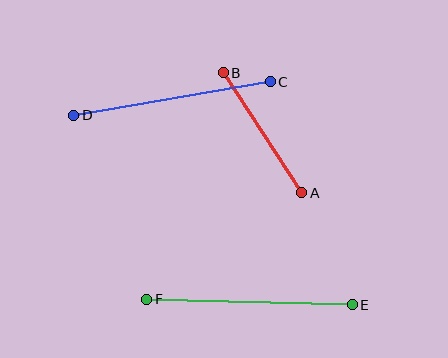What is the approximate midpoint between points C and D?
The midpoint is at approximately (172, 98) pixels.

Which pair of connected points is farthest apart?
Points E and F are farthest apart.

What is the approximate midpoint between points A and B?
The midpoint is at approximately (263, 133) pixels.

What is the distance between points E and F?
The distance is approximately 205 pixels.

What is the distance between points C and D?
The distance is approximately 199 pixels.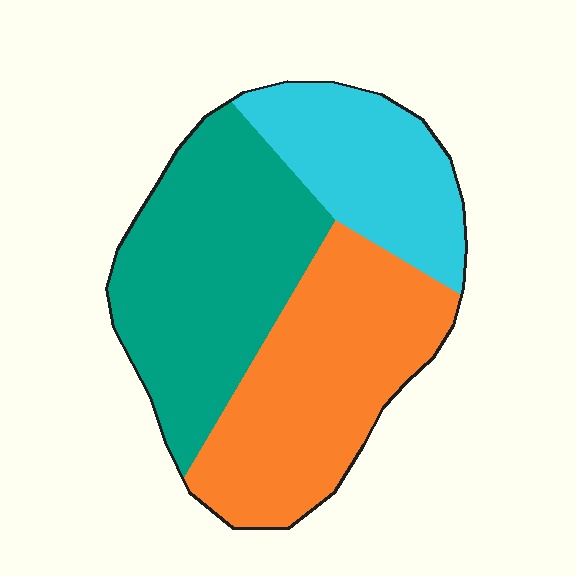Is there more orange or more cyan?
Orange.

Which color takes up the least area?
Cyan, at roughly 25%.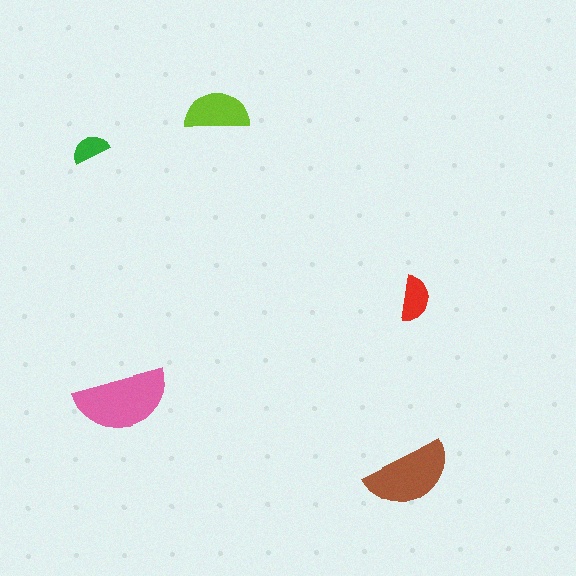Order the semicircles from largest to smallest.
the pink one, the brown one, the lime one, the red one, the green one.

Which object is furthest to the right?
The red semicircle is rightmost.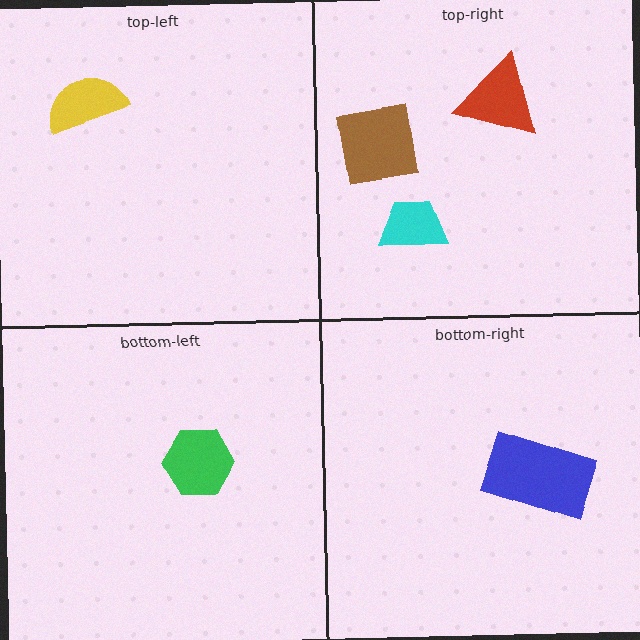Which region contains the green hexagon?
The bottom-left region.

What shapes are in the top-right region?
The cyan trapezoid, the brown square, the red triangle.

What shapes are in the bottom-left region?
The green hexagon.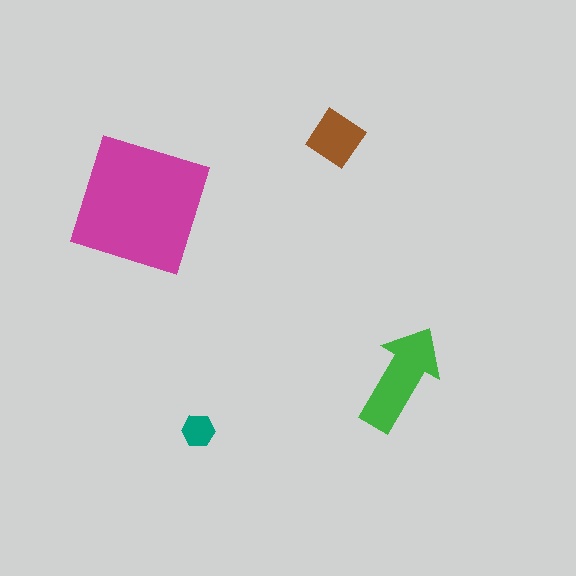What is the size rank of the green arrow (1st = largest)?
2nd.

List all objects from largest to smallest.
The magenta square, the green arrow, the brown diamond, the teal hexagon.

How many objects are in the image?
There are 4 objects in the image.